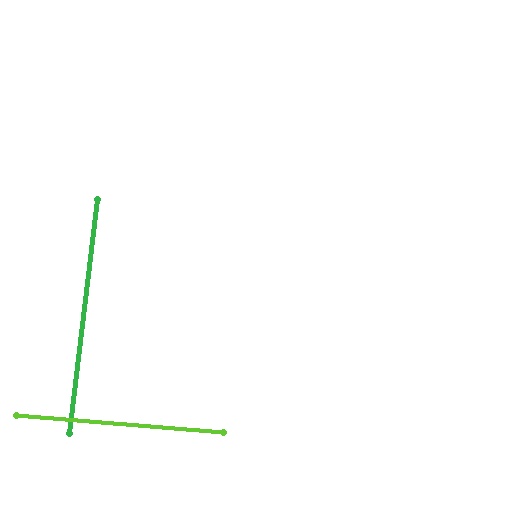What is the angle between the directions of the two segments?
Approximately 88 degrees.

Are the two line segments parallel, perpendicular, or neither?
Perpendicular — they meet at approximately 88°.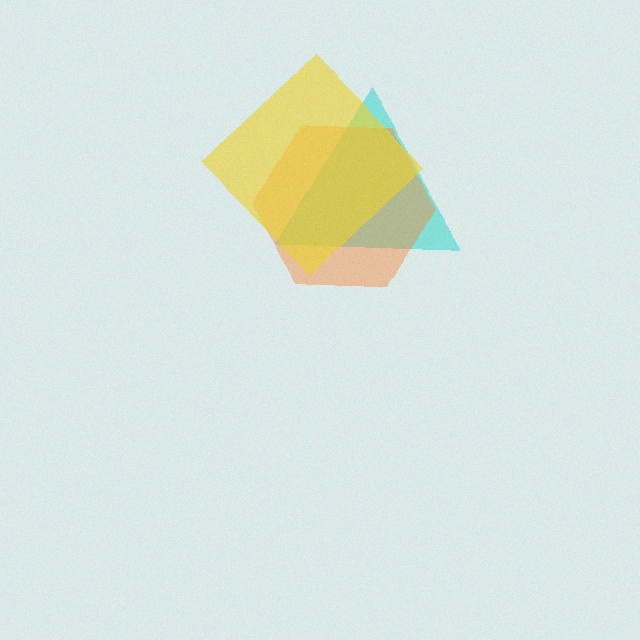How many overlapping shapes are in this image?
There are 3 overlapping shapes in the image.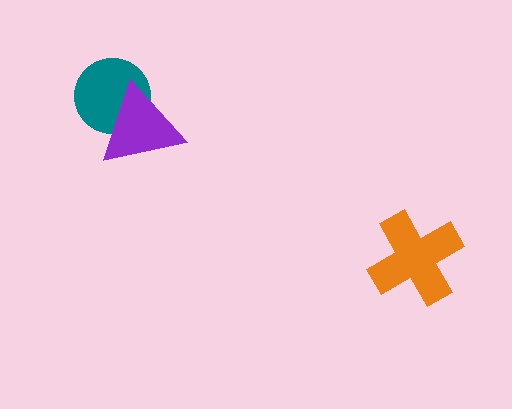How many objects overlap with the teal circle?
1 object overlaps with the teal circle.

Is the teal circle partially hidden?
Yes, it is partially covered by another shape.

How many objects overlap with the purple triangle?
1 object overlaps with the purple triangle.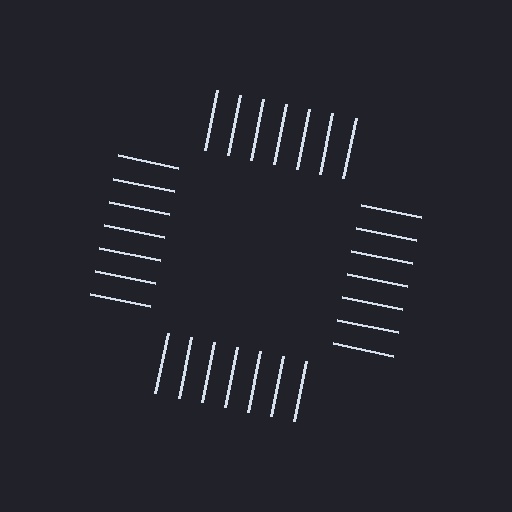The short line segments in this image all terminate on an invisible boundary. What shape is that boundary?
An illusory square — the line segments terminate on its edges but no continuous stroke is drawn.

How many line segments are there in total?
28 — 7 along each of the 4 edges.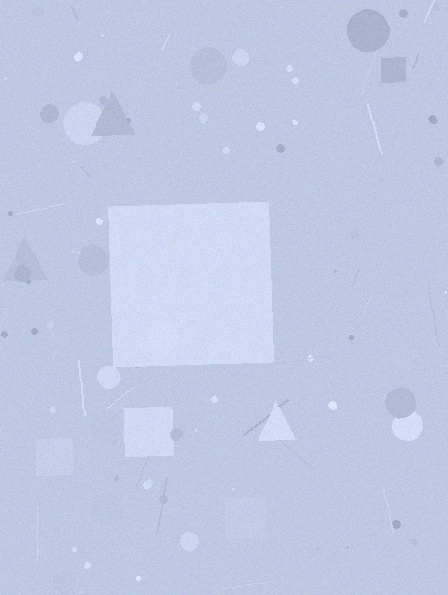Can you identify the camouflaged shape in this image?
The camouflaged shape is a square.